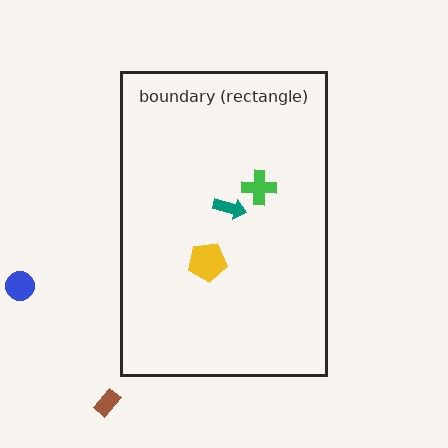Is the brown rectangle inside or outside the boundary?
Outside.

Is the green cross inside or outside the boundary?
Inside.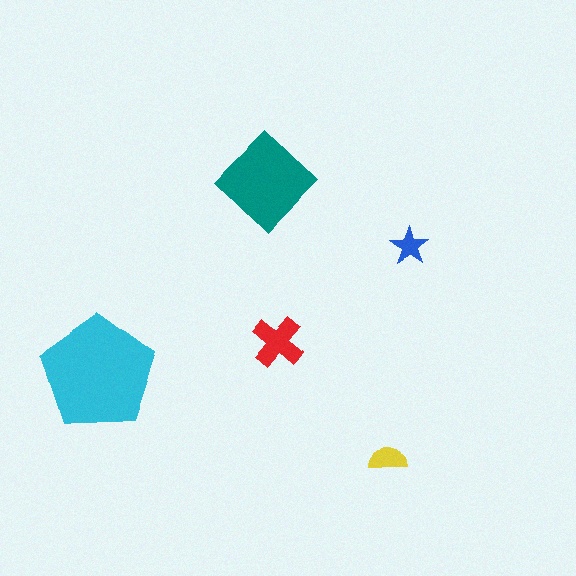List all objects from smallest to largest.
The blue star, the yellow semicircle, the red cross, the teal diamond, the cyan pentagon.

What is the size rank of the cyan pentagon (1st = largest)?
1st.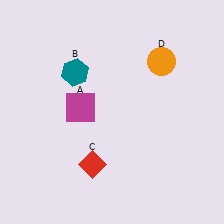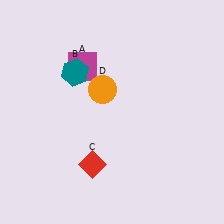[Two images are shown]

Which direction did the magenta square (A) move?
The magenta square (A) moved up.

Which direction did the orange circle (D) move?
The orange circle (D) moved left.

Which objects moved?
The objects that moved are: the magenta square (A), the orange circle (D).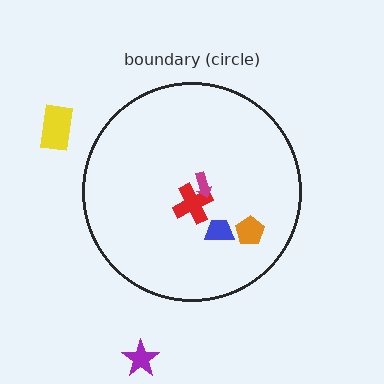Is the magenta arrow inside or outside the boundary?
Inside.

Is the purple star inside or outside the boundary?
Outside.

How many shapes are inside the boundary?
4 inside, 2 outside.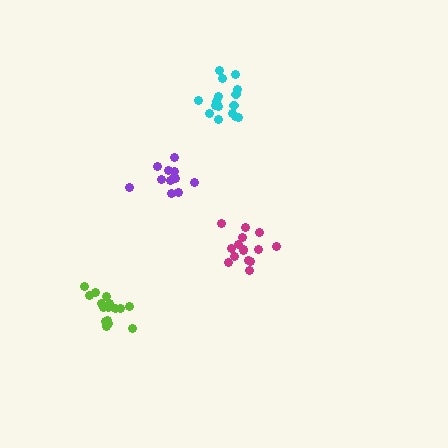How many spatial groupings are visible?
There are 4 spatial groupings.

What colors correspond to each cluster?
The clusters are colored: lime, magenta, purple, cyan.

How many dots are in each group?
Group 1: 17 dots, Group 2: 15 dots, Group 3: 12 dots, Group 4: 16 dots (60 total).